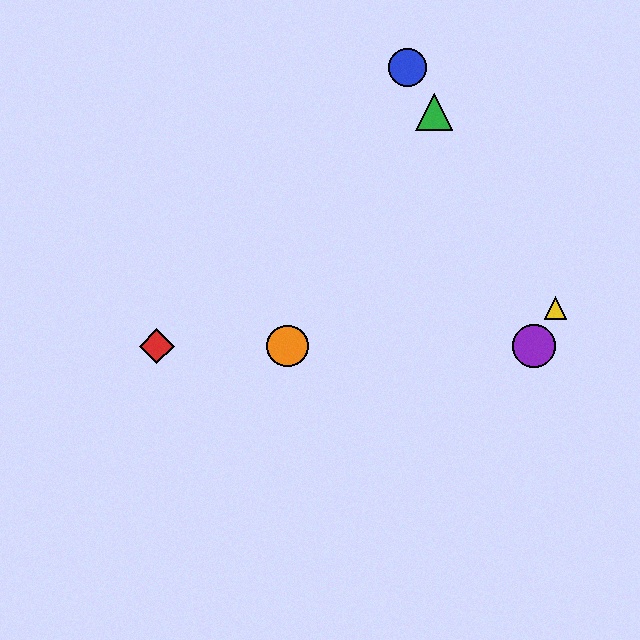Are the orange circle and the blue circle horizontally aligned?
No, the orange circle is at y≈346 and the blue circle is at y≈67.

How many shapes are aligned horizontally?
3 shapes (the red diamond, the purple circle, the orange circle) are aligned horizontally.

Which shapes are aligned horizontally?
The red diamond, the purple circle, the orange circle are aligned horizontally.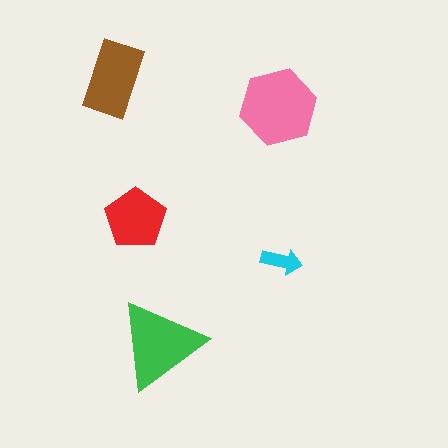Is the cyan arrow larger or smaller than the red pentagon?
Smaller.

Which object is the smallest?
The cyan arrow.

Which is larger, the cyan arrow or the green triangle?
The green triangle.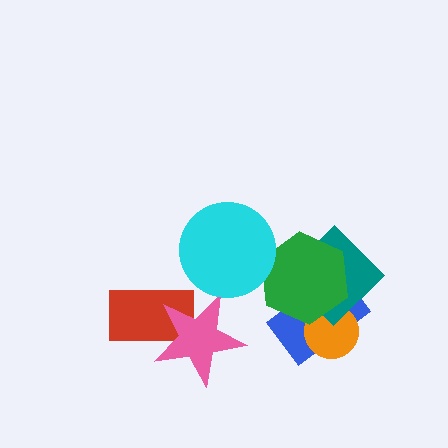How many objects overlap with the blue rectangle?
3 objects overlap with the blue rectangle.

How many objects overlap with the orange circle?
3 objects overlap with the orange circle.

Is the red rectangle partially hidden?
Yes, it is partially covered by another shape.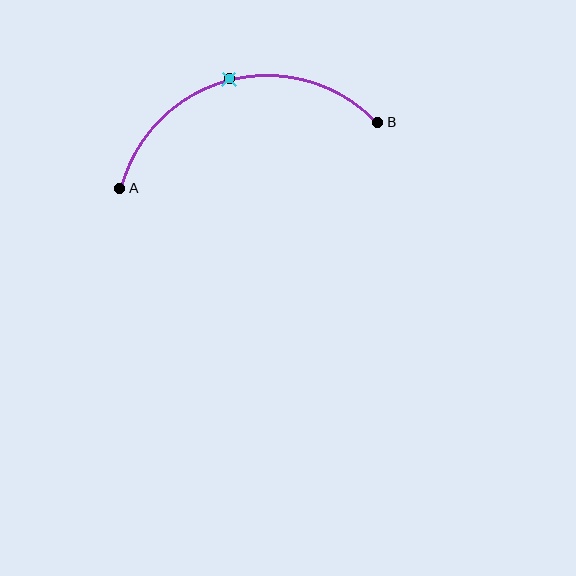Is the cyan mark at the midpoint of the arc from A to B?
Yes. The cyan mark lies on the arc at equal arc-length from both A and B — it is the arc midpoint.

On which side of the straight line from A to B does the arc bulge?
The arc bulges above the straight line connecting A and B.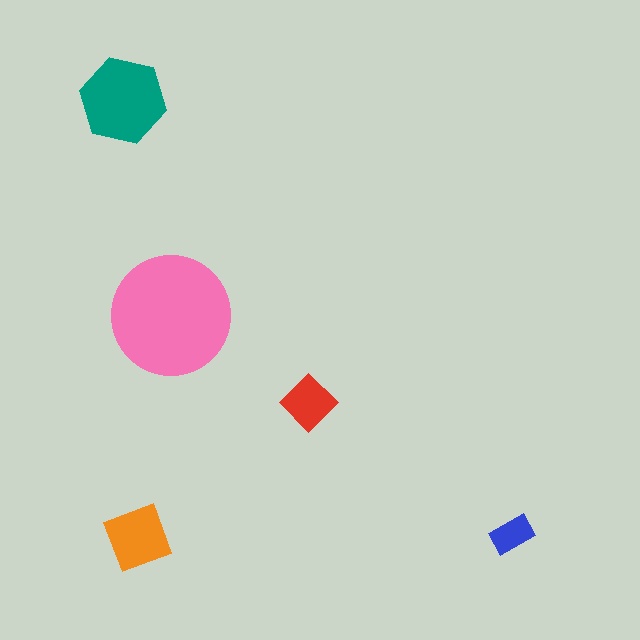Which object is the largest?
The pink circle.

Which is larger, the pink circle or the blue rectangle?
The pink circle.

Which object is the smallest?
The blue rectangle.